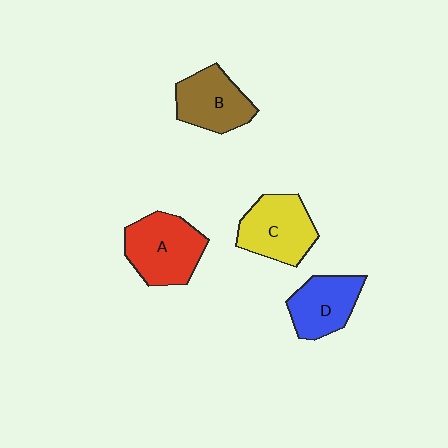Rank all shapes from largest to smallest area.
From largest to smallest: A (red), C (yellow), B (brown), D (blue).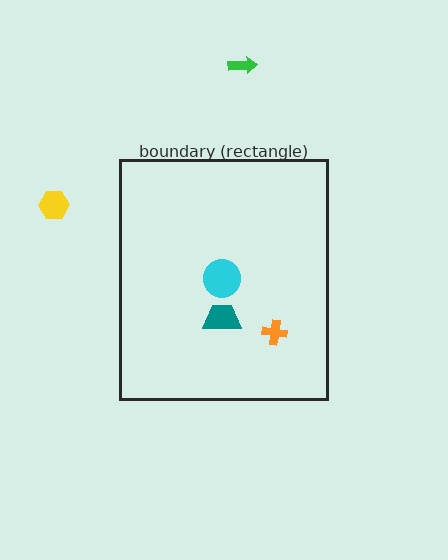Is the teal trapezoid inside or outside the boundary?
Inside.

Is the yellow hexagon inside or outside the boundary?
Outside.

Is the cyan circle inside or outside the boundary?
Inside.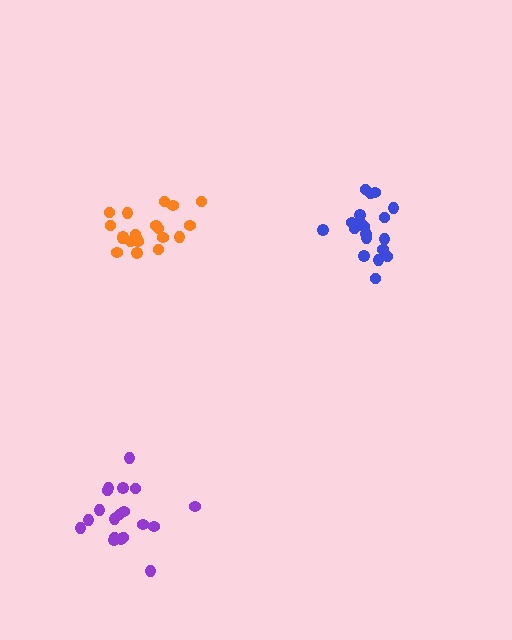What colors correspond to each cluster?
The clusters are colored: blue, orange, purple.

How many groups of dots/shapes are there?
There are 3 groups.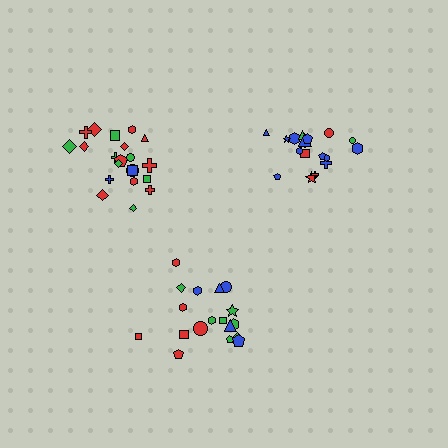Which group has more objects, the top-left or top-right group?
The top-left group.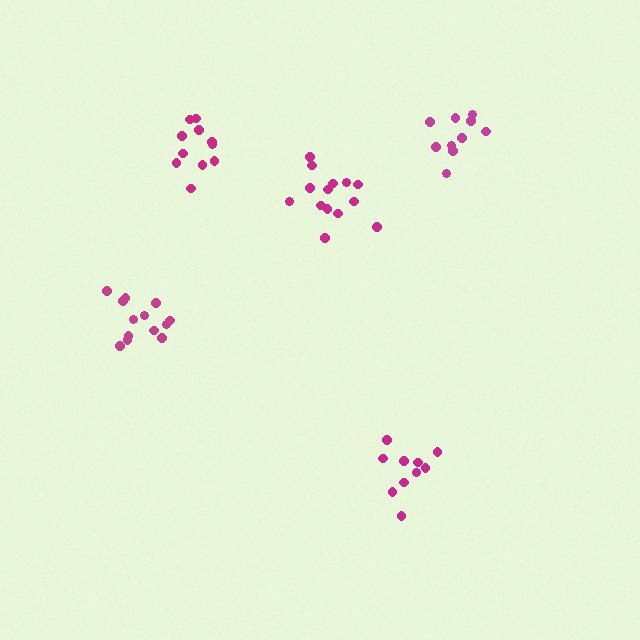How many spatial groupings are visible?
There are 5 spatial groupings.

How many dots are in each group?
Group 1: 11 dots, Group 2: 14 dots, Group 3: 10 dots, Group 4: 13 dots, Group 5: 10 dots (58 total).